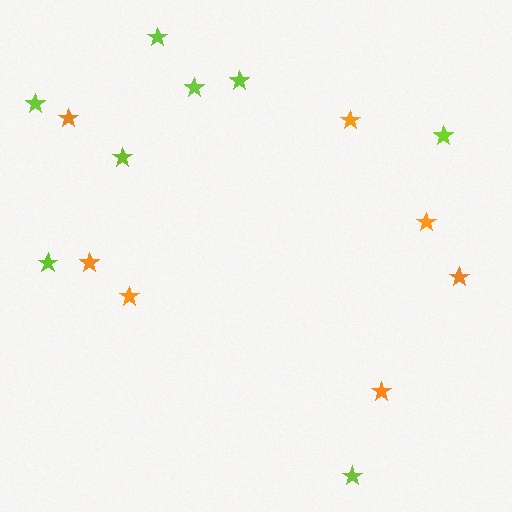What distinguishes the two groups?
There are 2 groups: one group of orange stars (7) and one group of lime stars (8).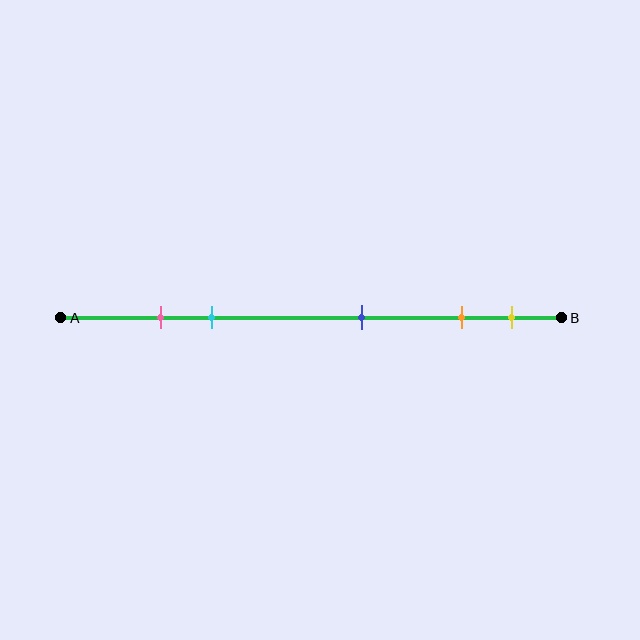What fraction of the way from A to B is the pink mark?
The pink mark is approximately 20% (0.2) of the way from A to B.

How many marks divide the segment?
There are 5 marks dividing the segment.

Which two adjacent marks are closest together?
The pink and cyan marks are the closest adjacent pair.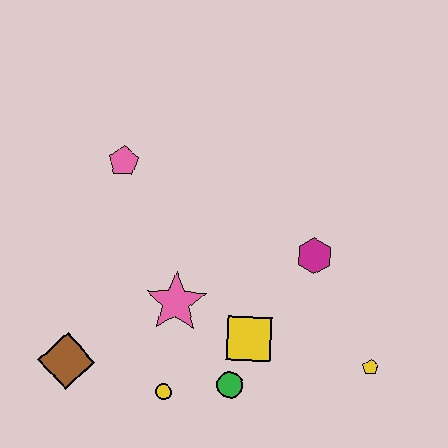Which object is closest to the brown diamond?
The yellow circle is closest to the brown diamond.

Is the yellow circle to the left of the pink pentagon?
No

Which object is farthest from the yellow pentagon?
The pink pentagon is farthest from the yellow pentagon.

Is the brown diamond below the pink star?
Yes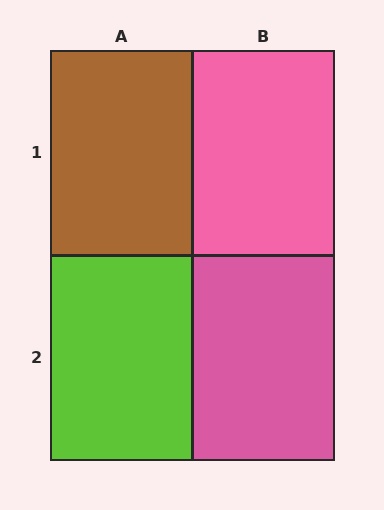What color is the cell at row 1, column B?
Pink.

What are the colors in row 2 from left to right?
Lime, pink.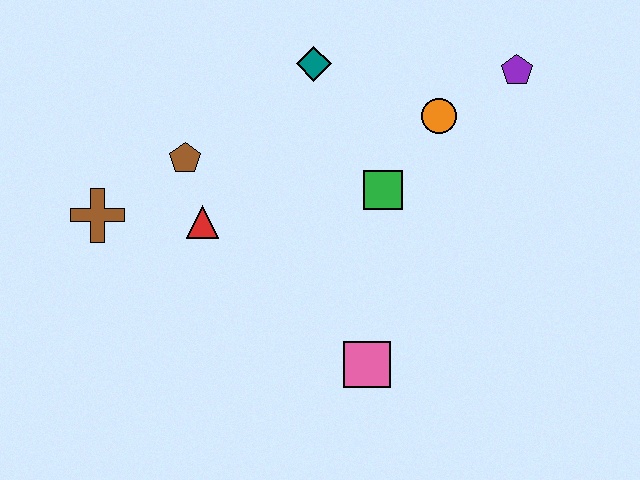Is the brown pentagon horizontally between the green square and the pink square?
No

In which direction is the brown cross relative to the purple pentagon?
The brown cross is to the left of the purple pentagon.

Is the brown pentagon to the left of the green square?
Yes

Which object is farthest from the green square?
The brown cross is farthest from the green square.